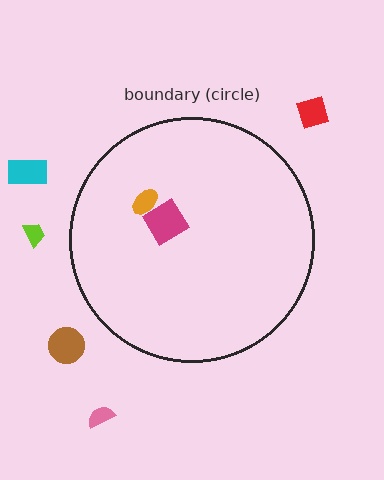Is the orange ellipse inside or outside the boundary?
Inside.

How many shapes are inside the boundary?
2 inside, 5 outside.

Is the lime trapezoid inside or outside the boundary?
Outside.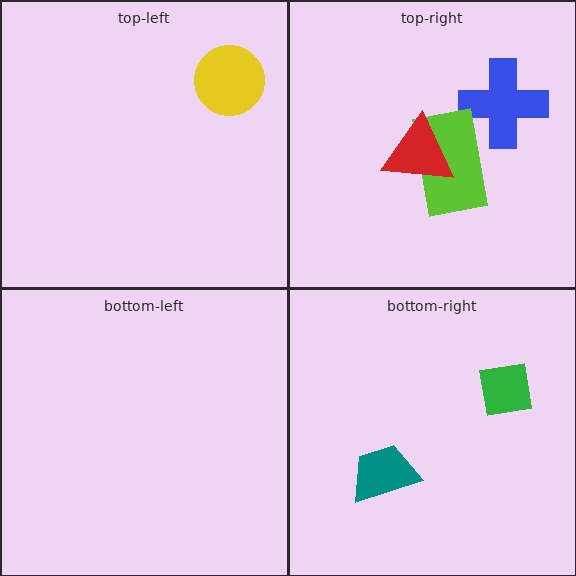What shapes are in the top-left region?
The yellow circle.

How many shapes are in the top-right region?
3.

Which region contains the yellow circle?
The top-left region.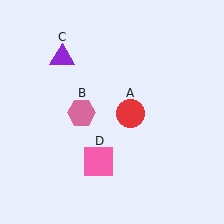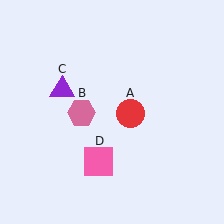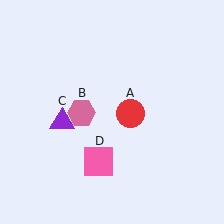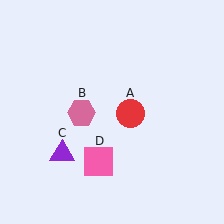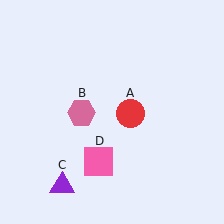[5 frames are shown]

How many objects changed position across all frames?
1 object changed position: purple triangle (object C).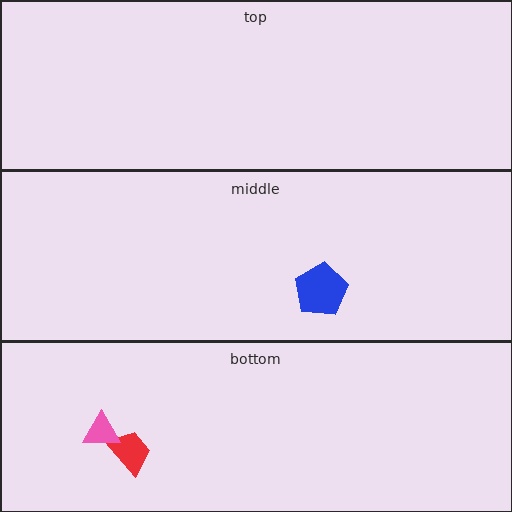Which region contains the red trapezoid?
The bottom region.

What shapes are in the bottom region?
The red trapezoid, the pink triangle.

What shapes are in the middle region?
The blue pentagon.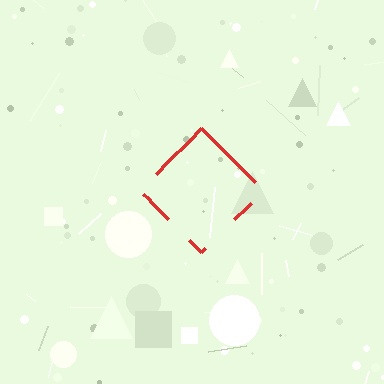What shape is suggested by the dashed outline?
The dashed outline suggests a diamond.